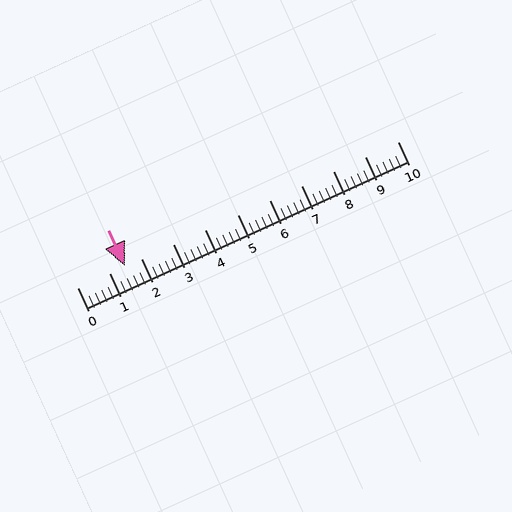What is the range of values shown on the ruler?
The ruler shows values from 0 to 10.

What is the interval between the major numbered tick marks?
The major tick marks are spaced 1 units apart.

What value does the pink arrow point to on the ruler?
The pink arrow points to approximately 1.5.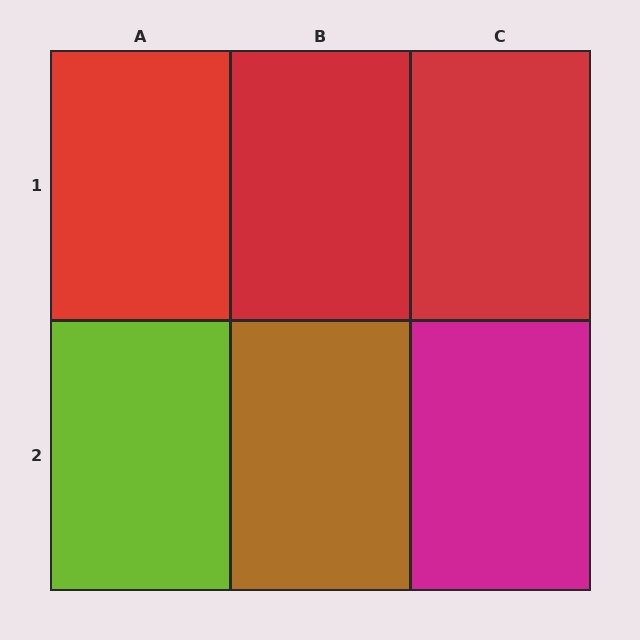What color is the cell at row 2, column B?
Brown.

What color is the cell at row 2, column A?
Lime.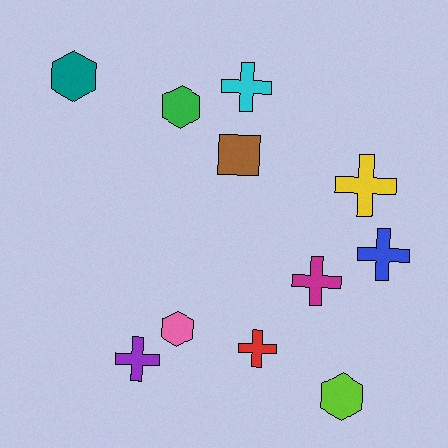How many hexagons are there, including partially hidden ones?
There are 4 hexagons.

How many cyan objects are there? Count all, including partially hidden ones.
There is 1 cyan object.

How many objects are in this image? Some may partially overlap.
There are 11 objects.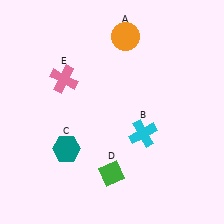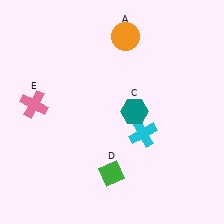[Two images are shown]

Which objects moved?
The objects that moved are: the teal hexagon (C), the pink cross (E).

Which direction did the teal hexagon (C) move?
The teal hexagon (C) moved right.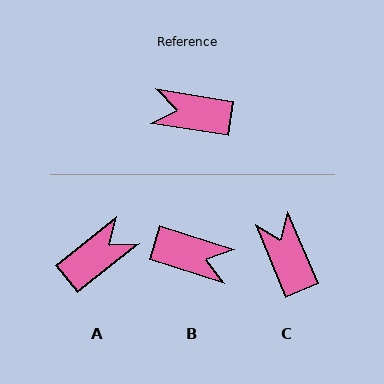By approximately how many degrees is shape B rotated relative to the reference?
Approximately 171 degrees counter-clockwise.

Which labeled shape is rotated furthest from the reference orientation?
B, about 171 degrees away.